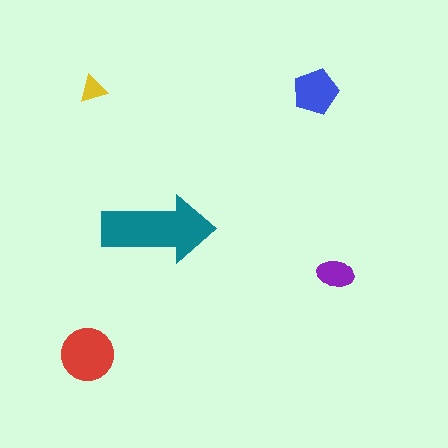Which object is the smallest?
The yellow triangle.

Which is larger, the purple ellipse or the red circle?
The red circle.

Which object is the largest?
The teal arrow.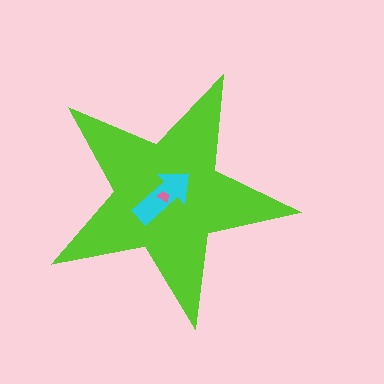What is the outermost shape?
The lime star.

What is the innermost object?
The pink trapezoid.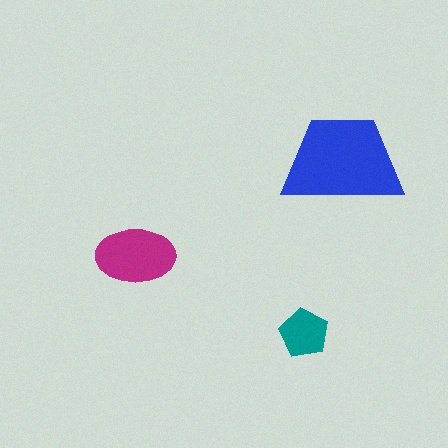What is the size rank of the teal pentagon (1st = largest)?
3rd.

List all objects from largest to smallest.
The blue trapezoid, the magenta ellipse, the teal pentagon.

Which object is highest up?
The blue trapezoid is topmost.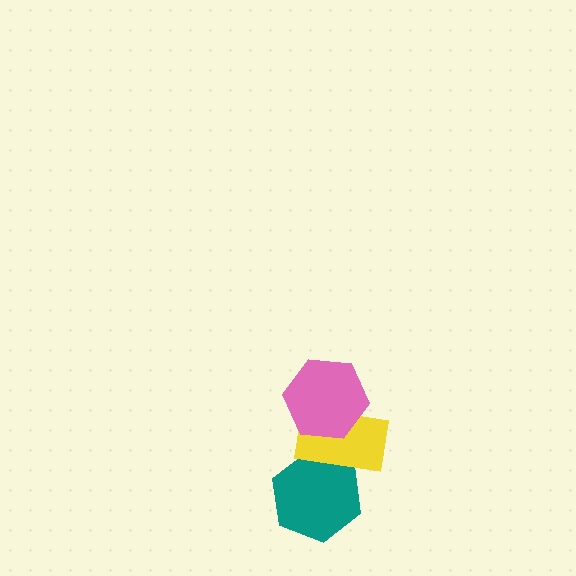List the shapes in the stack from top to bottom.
From top to bottom: the pink hexagon, the yellow rectangle, the teal hexagon.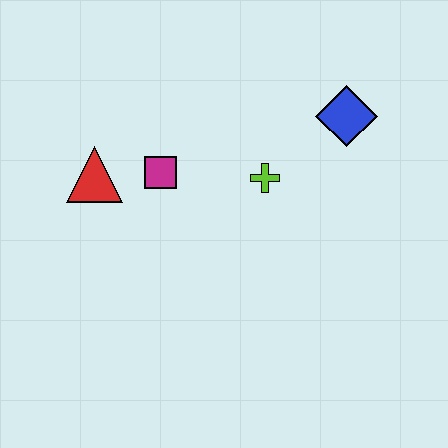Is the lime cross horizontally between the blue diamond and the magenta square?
Yes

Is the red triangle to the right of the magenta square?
No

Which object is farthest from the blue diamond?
The red triangle is farthest from the blue diamond.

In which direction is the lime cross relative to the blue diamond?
The lime cross is to the left of the blue diamond.